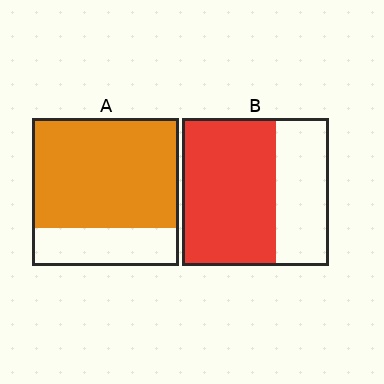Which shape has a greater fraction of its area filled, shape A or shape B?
Shape A.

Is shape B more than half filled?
Yes.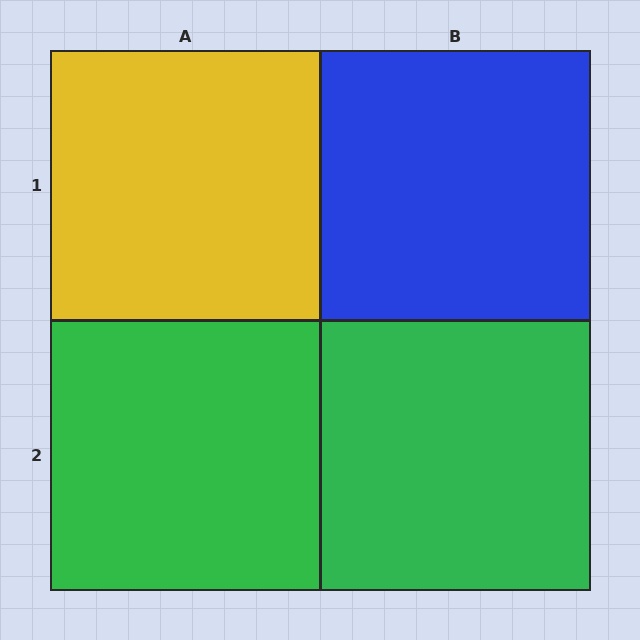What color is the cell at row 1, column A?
Yellow.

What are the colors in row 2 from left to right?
Green, green.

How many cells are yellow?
1 cell is yellow.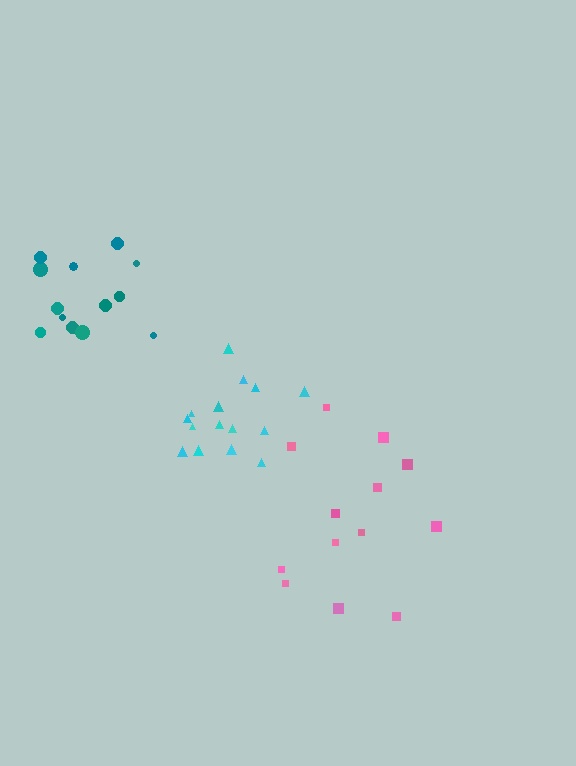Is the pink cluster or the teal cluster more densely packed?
Teal.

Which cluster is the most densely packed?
Cyan.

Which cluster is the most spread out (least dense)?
Pink.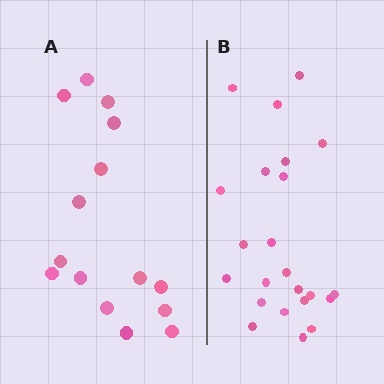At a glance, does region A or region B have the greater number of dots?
Region B (the right region) has more dots.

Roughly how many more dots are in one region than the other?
Region B has roughly 8 or so more dots than region A.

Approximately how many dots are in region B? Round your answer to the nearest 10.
About 20 dots. (The exact count is 23, which rounds to 20.)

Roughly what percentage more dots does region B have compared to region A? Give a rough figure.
About 55% more.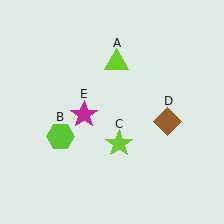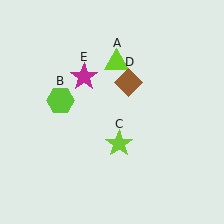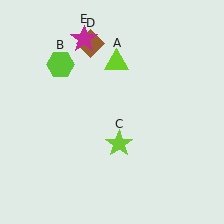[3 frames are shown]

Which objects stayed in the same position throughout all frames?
Lime triangle (object A) and lime star (object C) remained stationary.